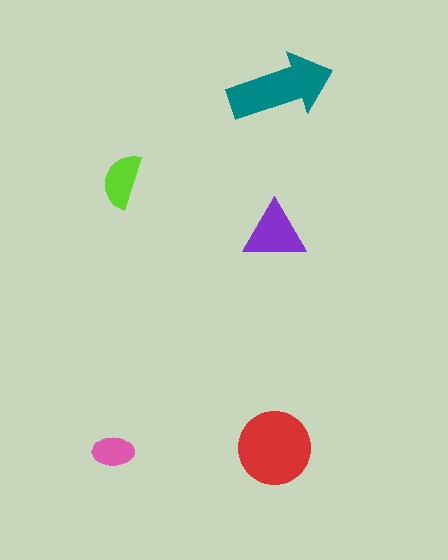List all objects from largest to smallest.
The red circle, the teal arrow, the purple triangle, the lime semicircle, the pink ellipse.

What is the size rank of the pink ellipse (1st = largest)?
5th.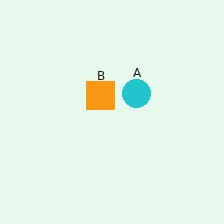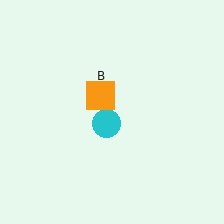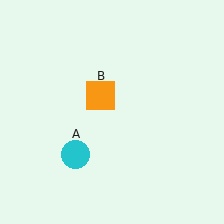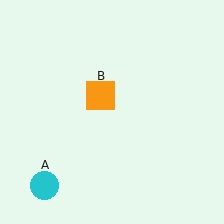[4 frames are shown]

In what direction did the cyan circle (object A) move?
The cyan circle (object A) moved down and to the left.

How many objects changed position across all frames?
1 object changed position: cyan circle (object A).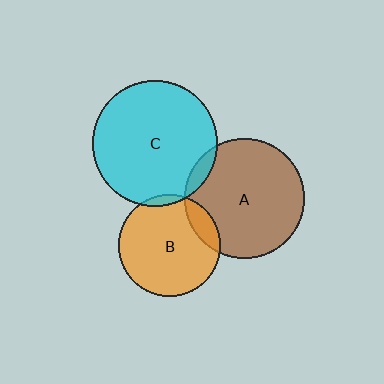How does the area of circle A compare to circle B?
Approximately 1.4 times.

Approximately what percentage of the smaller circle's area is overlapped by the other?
Approximately 5%.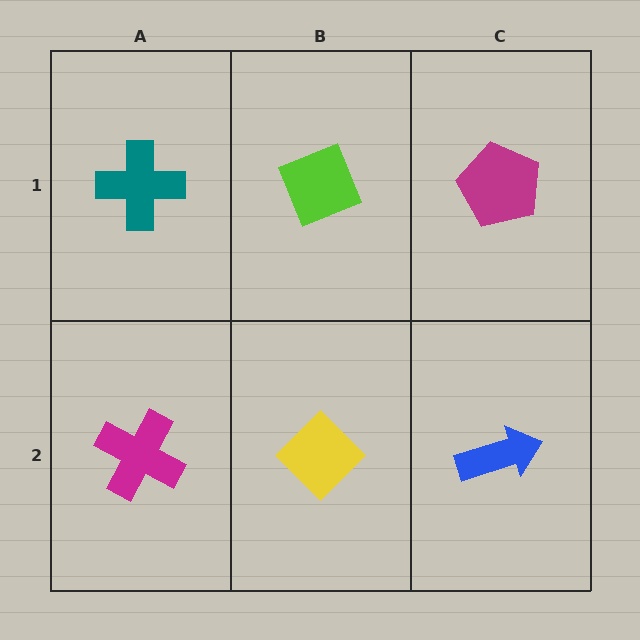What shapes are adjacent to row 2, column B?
A lime diamond (row 1, column B), a magenta cross (row 2, column A), a blue arrow (row 2, column C).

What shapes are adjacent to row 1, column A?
A magenta cross (row 2, column A), a lime diamond (row 1, column B).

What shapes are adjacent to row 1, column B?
A yellow diamond (row 2, column B), a teal cross (row 1, column A), a magenta pentagon (row 1, column C).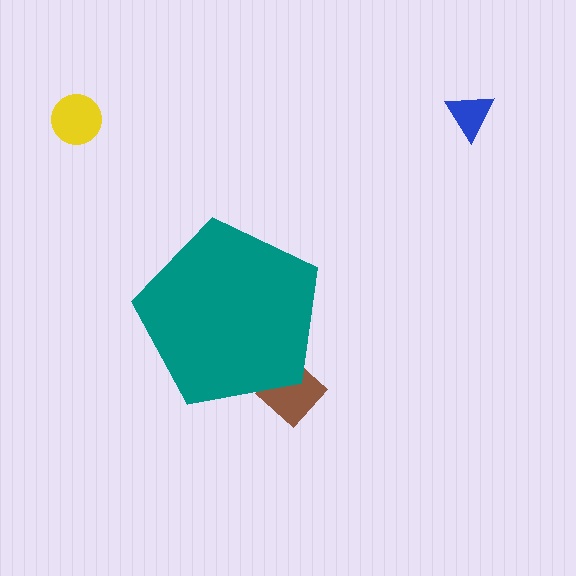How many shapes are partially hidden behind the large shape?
1 shape is partially hidden.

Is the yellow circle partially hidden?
No, the yellow circle is fully visible.